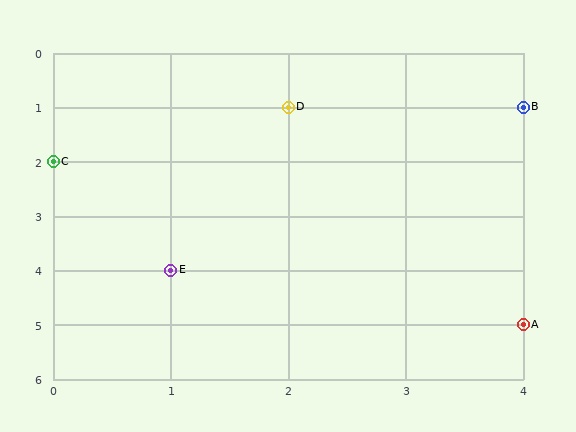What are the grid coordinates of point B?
Point B is at grid coordinates (4, 1).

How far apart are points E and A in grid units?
Points E and A are 3 columns and 1 row apart (about 3.2 grid units diagonally).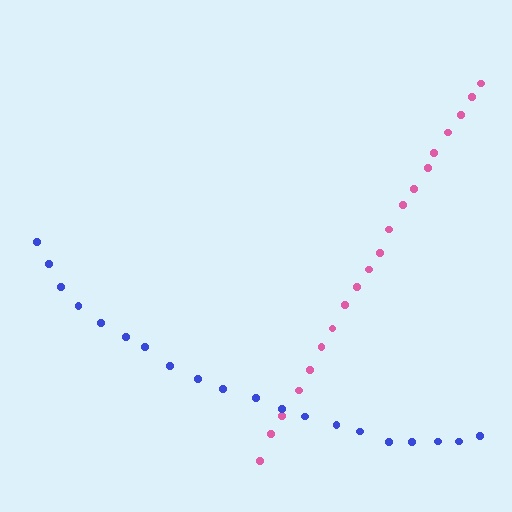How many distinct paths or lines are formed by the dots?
There are 2 distinct paths.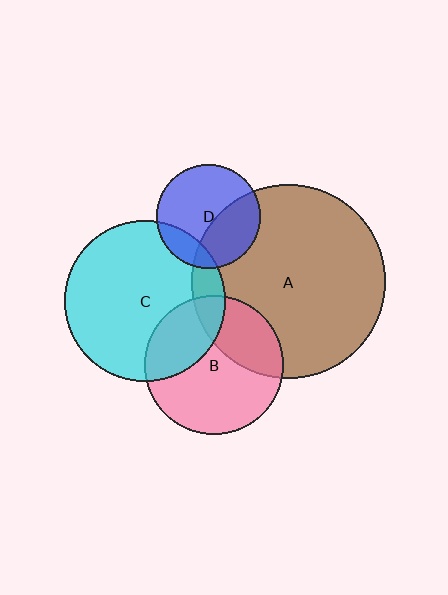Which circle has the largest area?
Circle A (brown).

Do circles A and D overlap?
Yes.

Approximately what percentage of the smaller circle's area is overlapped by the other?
Approximately 40%.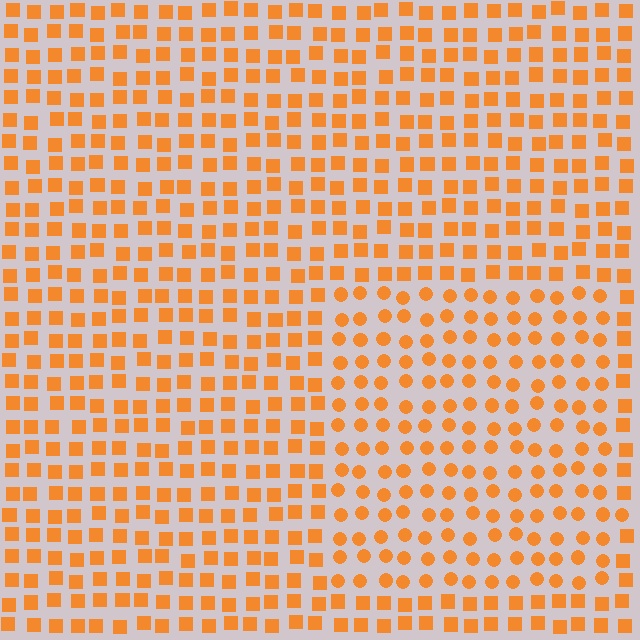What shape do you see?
I see a rectangle.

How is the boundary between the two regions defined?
The boundary is defined by a change in element shape: circles inside vs. squares outside. All elements share the same color and spacing.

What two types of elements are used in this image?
The image uses circles inside the rectangle region and squares outside it.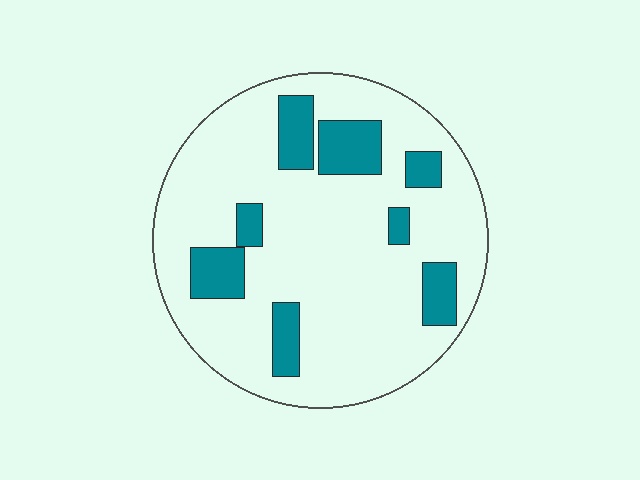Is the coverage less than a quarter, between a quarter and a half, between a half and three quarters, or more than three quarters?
Less than a quarter.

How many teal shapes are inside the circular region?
8.